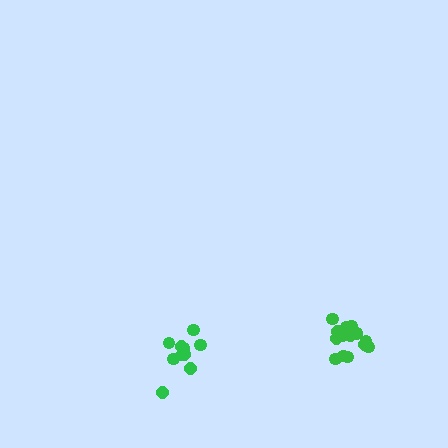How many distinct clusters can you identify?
There are 2 distinct clusters.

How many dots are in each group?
Group 1: 15 dots, Group 2: 11 dots (26 total).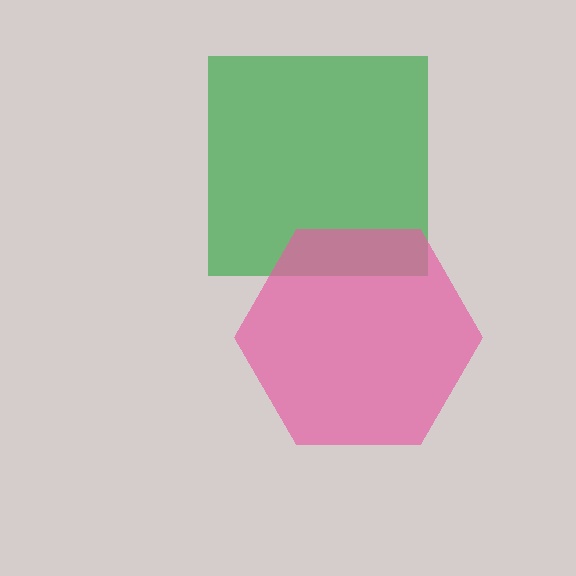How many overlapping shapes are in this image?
There are 2 overlapping shapes in the image.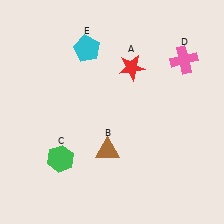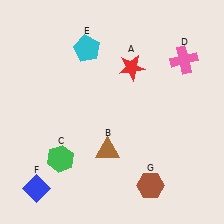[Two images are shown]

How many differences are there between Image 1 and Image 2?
There are 2 differences between the two images.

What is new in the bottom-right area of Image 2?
A brown hexagon (G) was added in the bottom-right area of Image 2.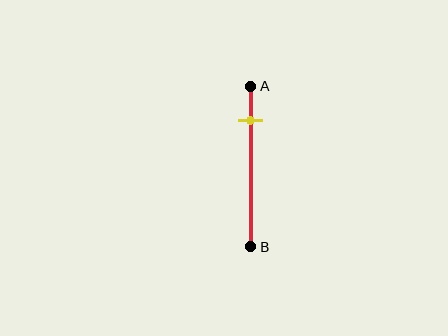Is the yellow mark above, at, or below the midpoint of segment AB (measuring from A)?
The yellow mark is above the midpoint of segment AB.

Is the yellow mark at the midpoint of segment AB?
No, the mark is at about 20% from A, not at the 50% midpoint.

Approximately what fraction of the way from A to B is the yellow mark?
The yellow mark is approximately 20% of the way from A to B.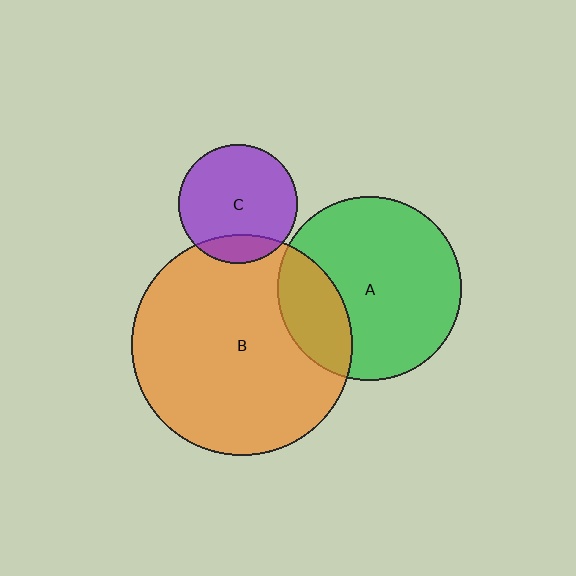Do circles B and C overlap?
Yes.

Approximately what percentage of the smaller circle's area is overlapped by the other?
Approximately 15%.